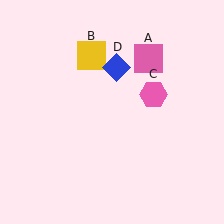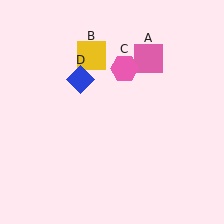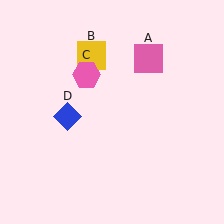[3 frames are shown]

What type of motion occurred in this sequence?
The pink hexagon (object C), blue diamond (object D) rotated counterclockwise around the center of the scene.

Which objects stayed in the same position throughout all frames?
Pink square (object A) and yellow square (object B) remained stationary.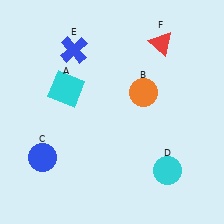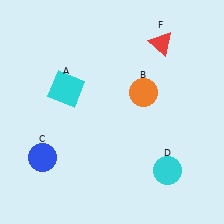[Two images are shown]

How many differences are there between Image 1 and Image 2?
There is 1 difference between the two images.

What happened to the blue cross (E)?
The blue cross (E) was removed in Image 2. It was in the top-left area of Image 1.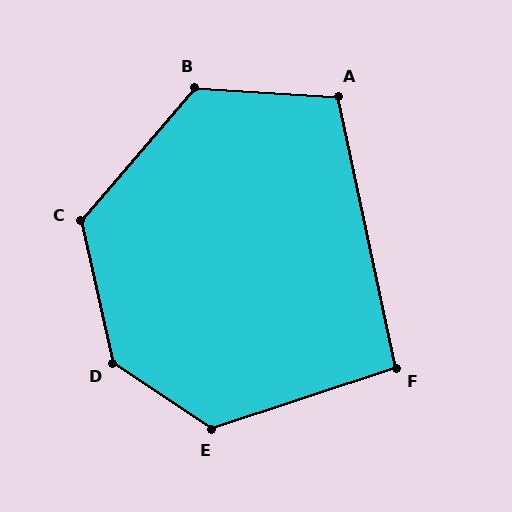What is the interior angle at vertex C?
Approximately 127 degrees (obtuse).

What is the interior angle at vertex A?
Approximately 106 degrees (obtuse).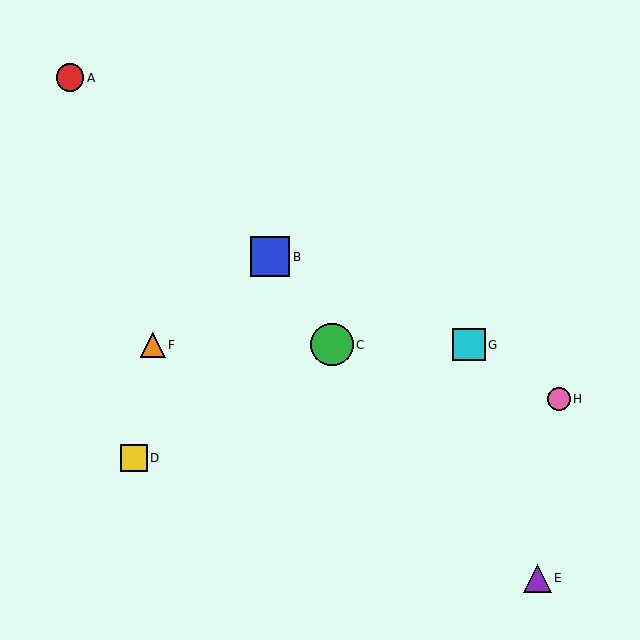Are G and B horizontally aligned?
No, G is at y≈345 and B is at y≈257.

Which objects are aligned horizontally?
Objects C, F, G are aligned horizontally.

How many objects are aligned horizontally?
3 objects (C, F, G) are aligned horizontally.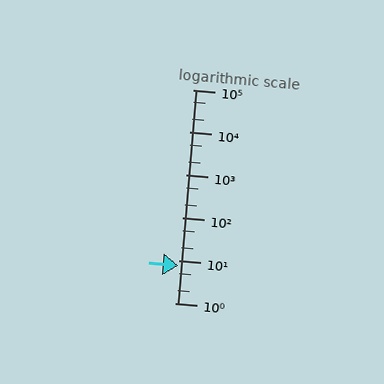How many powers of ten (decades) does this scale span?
The scale spans 5 decades, from 1 to 100000.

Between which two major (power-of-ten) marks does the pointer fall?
The pointer is between 1 and 10.